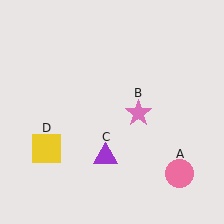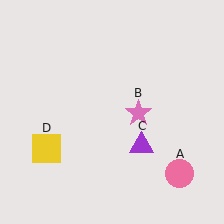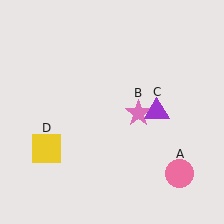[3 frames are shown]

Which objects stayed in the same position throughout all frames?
Pink circle (object A) and pink star (object B) and yellow square (object D) remained stationary.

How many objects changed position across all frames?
1 object changed position: purple triangle (object C).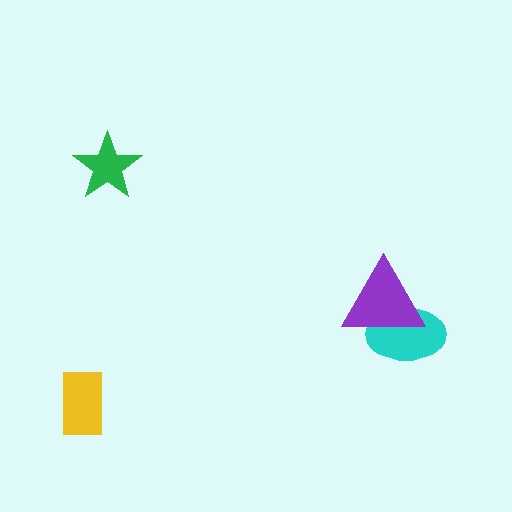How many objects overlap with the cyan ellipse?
1 object overlaps with the cyan ellipse.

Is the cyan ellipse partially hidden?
Yes, it is partially covered by another shape.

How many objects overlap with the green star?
0 objects overlap with the green star.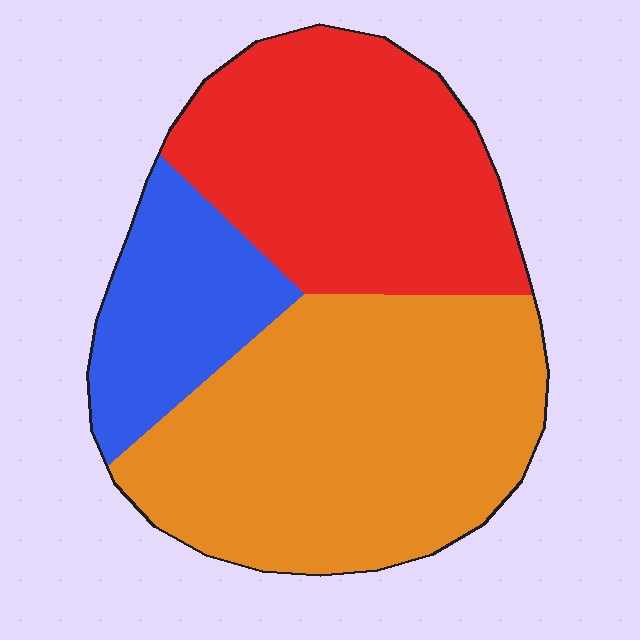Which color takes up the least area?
Blue, at roughly 15%.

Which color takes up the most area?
Orange, at roughly 45%.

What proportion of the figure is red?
Red covers about 35% of the figure.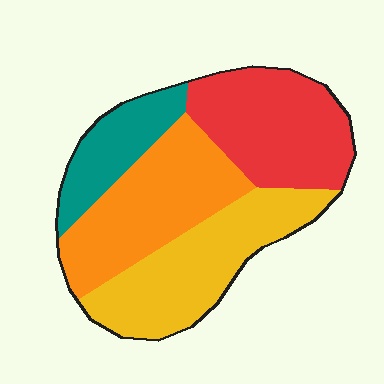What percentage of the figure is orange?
Orange covers 29% of the figure.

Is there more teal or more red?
Red.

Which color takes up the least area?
Teal, at roughly 15%.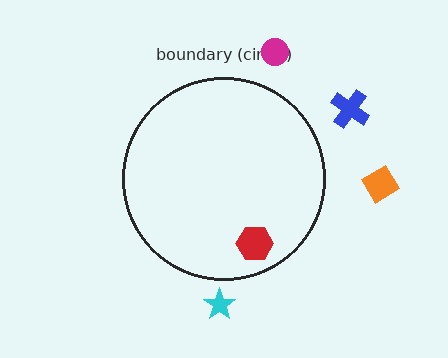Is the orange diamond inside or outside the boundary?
Outside.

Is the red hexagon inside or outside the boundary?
Inside.